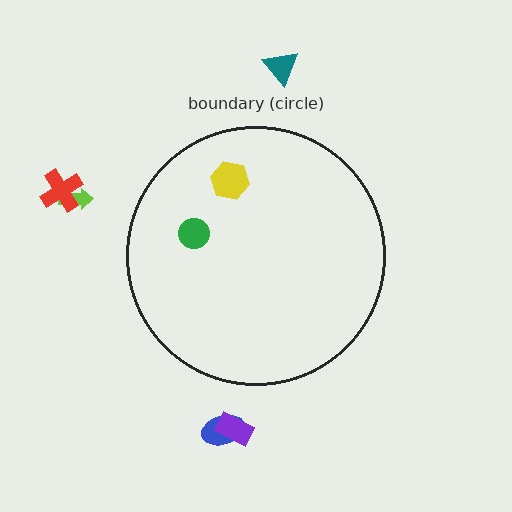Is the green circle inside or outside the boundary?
Inside.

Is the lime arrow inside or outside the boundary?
Outside.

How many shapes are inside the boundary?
2 inside, 5 outside.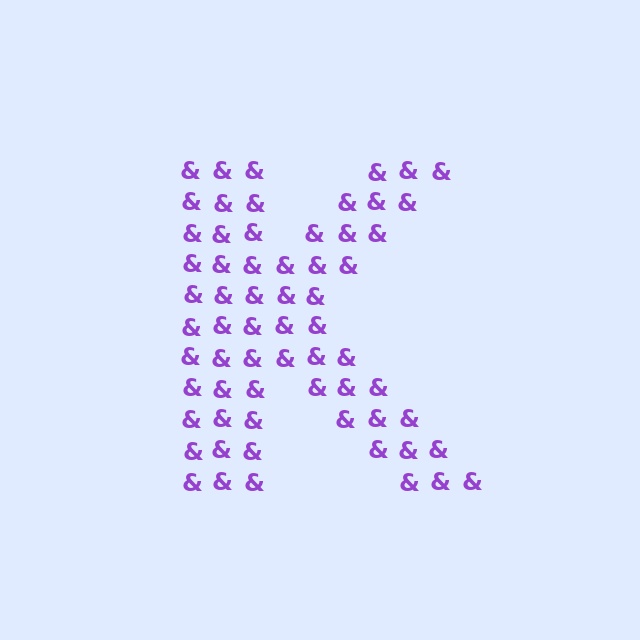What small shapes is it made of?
It is made of small ampersands.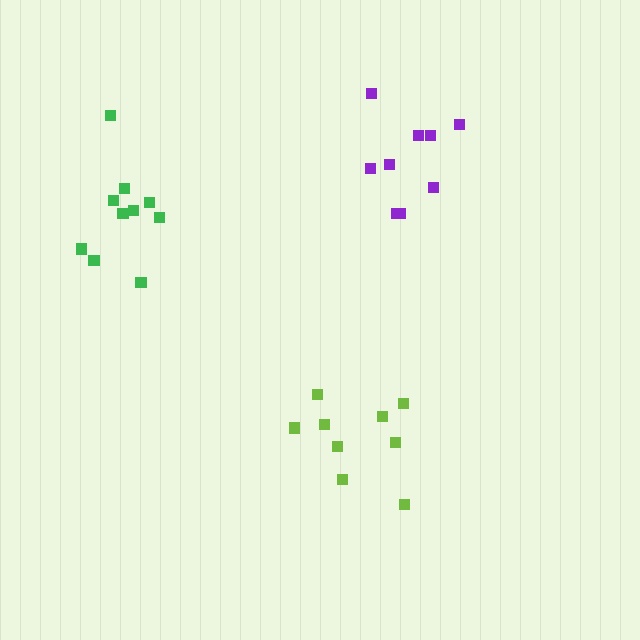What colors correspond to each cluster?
The clusters are colored: lime, purple, green.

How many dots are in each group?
Group 1: 9 dots, Group 2: 9 dots, Group 3: 10 dots (28 total).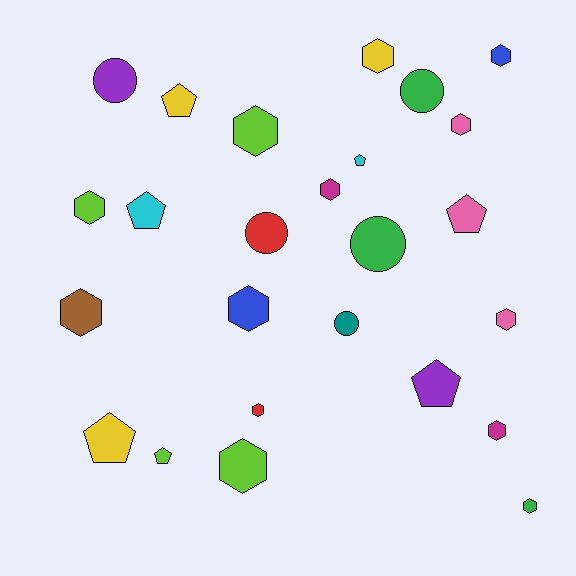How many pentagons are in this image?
There are 7 pentagons.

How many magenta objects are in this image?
There are 2 magenta objects.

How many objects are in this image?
There are 25 objects.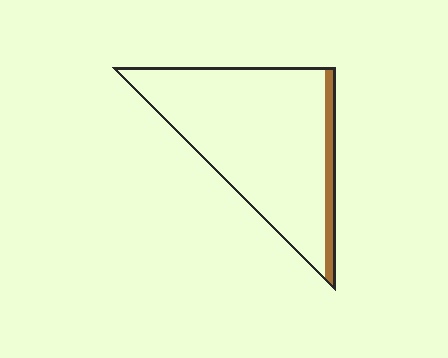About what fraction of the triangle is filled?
About one tenth (1/10).